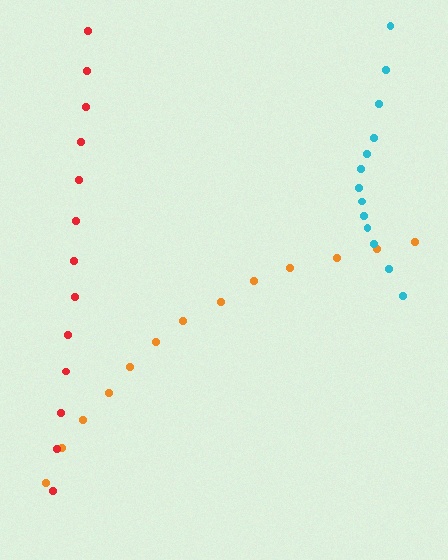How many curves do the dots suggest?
There are 3 distinct paths.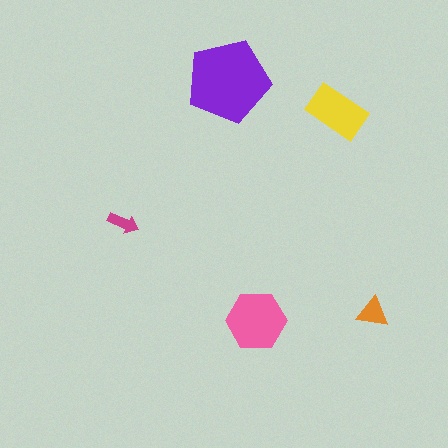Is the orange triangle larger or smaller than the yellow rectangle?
Smaller.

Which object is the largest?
The purple pentagon.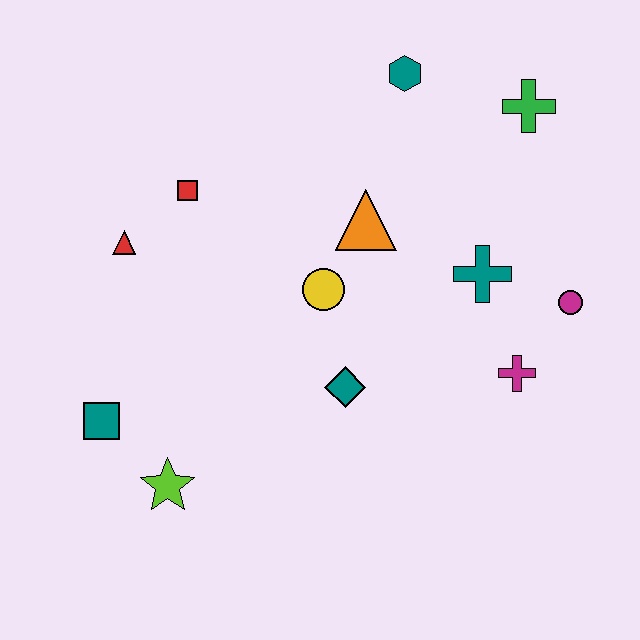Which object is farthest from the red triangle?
The magenta circle is farthest from the red triangle.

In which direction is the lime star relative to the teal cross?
The lime star is to the left of the teal cross.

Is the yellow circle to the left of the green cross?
Yes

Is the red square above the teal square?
Yes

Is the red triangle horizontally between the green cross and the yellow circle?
No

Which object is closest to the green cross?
The teal hexagon is closest to the green cross.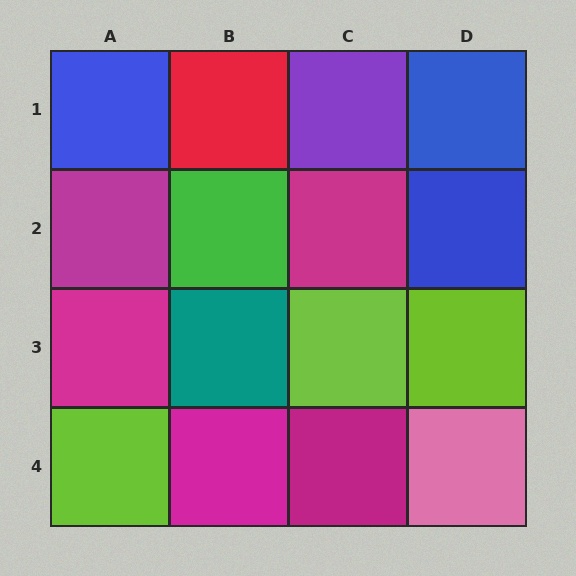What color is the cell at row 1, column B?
Red.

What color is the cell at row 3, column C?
Lime.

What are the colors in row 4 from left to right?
Lime, magenta, magenta, pink.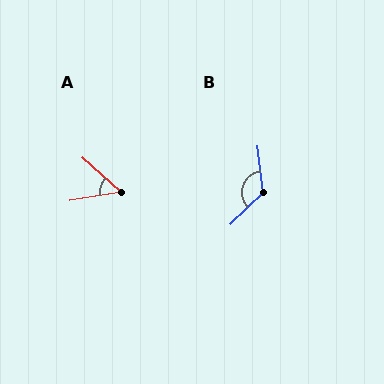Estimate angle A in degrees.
Approximately 50 degrees.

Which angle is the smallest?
A, at approximately 50 degrees.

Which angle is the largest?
B, at approximately 127 degrees.